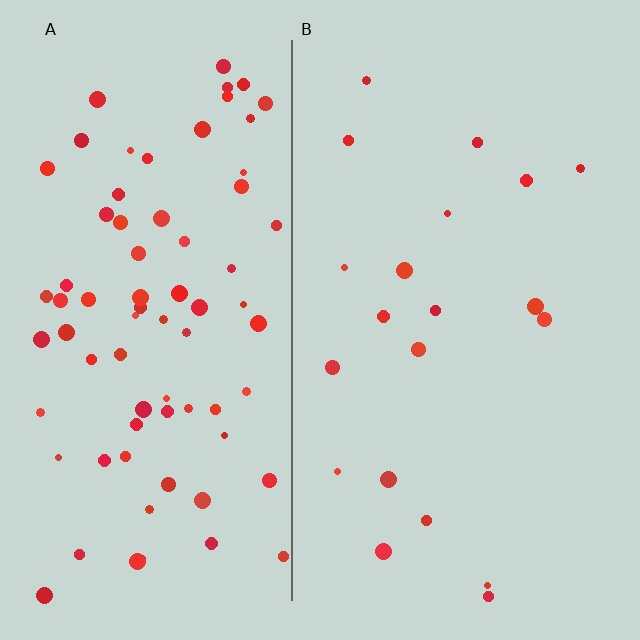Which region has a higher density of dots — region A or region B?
A (the left).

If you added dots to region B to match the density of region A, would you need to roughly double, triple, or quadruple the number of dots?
Approximately quadruple.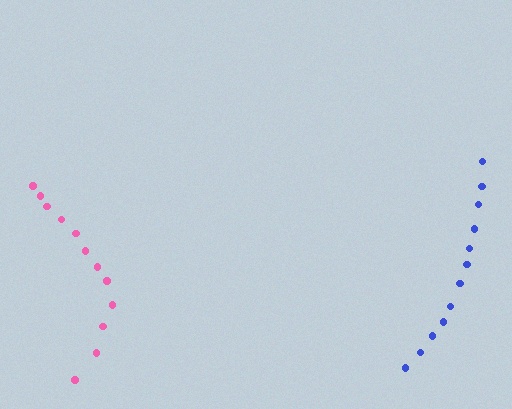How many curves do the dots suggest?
There are 2 distinct paths.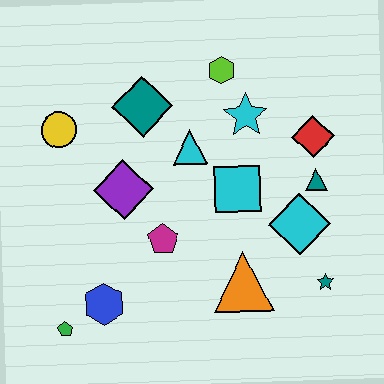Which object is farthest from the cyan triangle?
The green pentagon is farthest from the cyan triangle.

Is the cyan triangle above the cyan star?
No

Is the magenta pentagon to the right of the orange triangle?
No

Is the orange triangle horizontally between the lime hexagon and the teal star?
Yes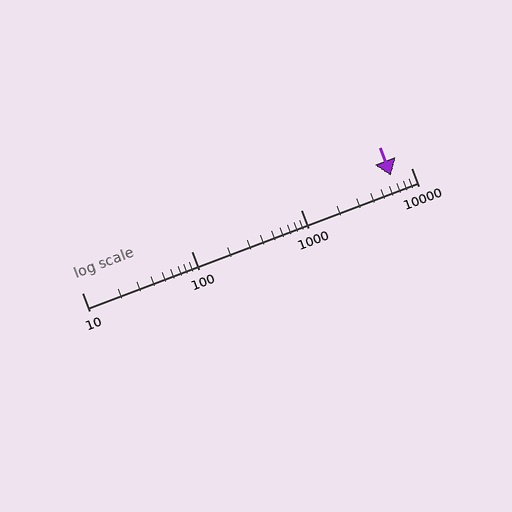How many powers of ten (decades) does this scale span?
The scale spans 3 decades, from 10 to 10000.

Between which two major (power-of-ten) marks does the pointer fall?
The pointer is between 1000 and 10000.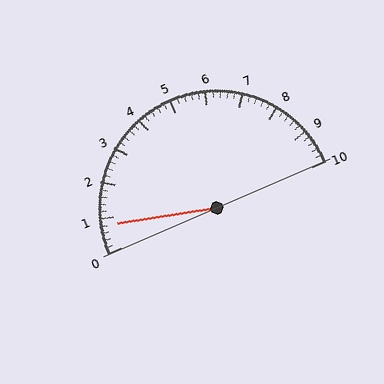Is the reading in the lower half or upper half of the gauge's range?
The reading is in the lower half of the range (0 to 10).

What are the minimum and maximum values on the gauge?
The gauge ranges from 0 to 10.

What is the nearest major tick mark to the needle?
The nearest major tick mark is 1.